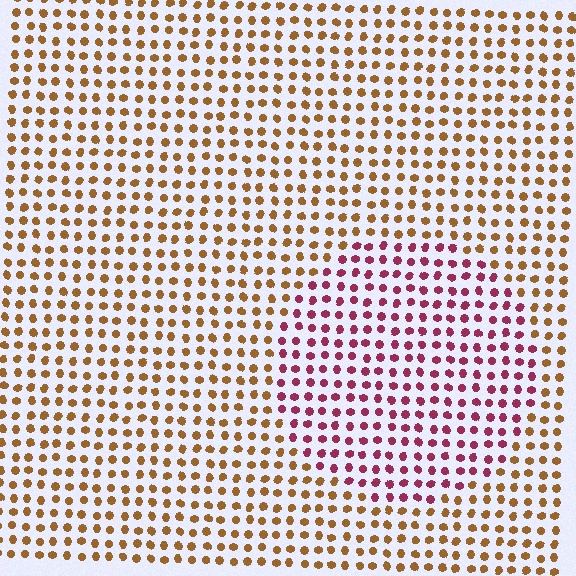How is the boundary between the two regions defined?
The boundary is defined purely by a slight shift in hue (about 56 degrees). Spacing, size, and orientation are identical on both sides.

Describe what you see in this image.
The image is filled with small brown elements in a uniform arrangement. A circle-shaped region is visible where the elements are tinted to a slightly different hue, forming a subtle color boundary.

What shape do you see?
I see a circle.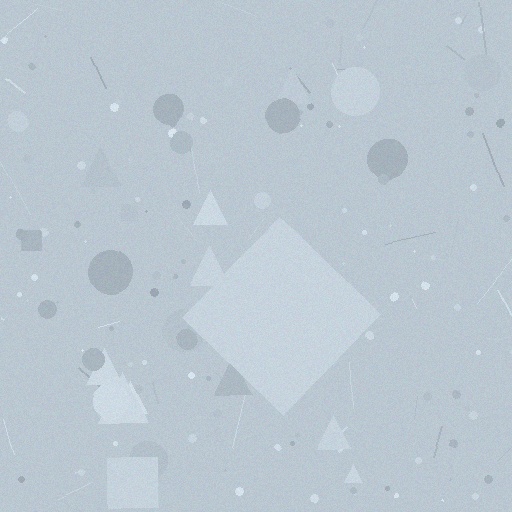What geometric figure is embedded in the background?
A diamond is embedded in the background.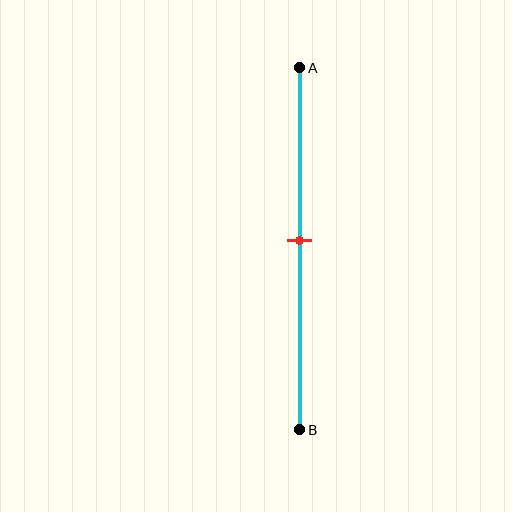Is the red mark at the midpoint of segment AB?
Yes, the mark is approximately at the midpoint.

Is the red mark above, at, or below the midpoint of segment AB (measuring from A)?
The red mark is approximately at the midpoint of segment AB.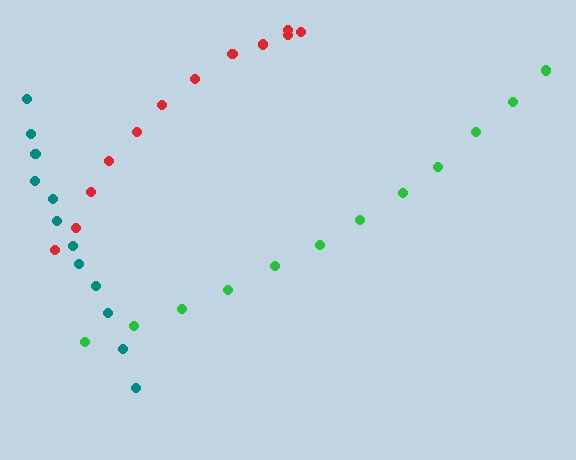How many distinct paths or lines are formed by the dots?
There are 3 distinct paths.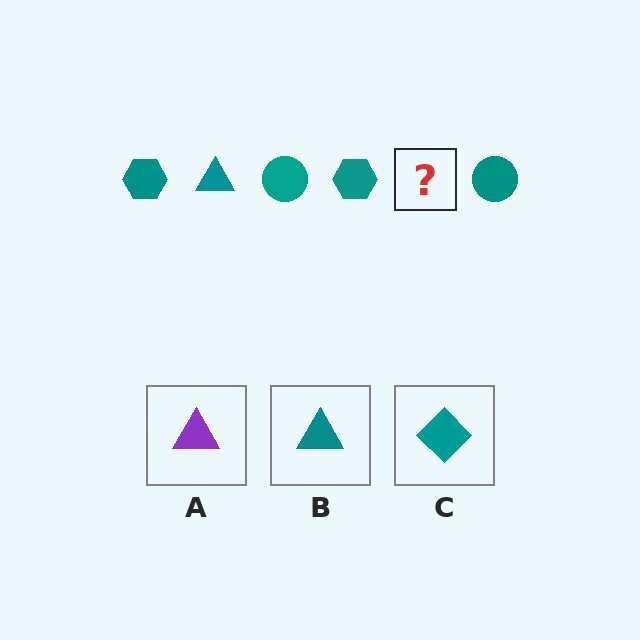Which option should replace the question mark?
Option B.